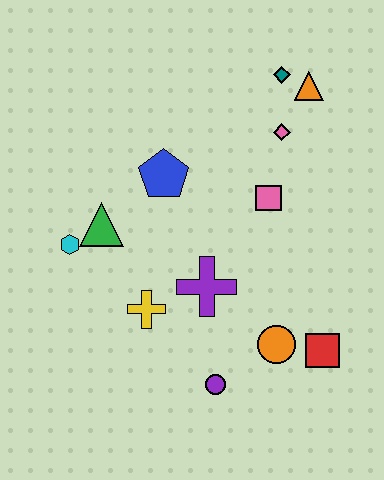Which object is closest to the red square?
The orange circle is closest to the red square.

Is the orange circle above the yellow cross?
No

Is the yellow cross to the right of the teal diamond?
No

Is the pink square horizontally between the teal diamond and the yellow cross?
Yes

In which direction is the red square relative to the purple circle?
The red square is to the right of the purple circle.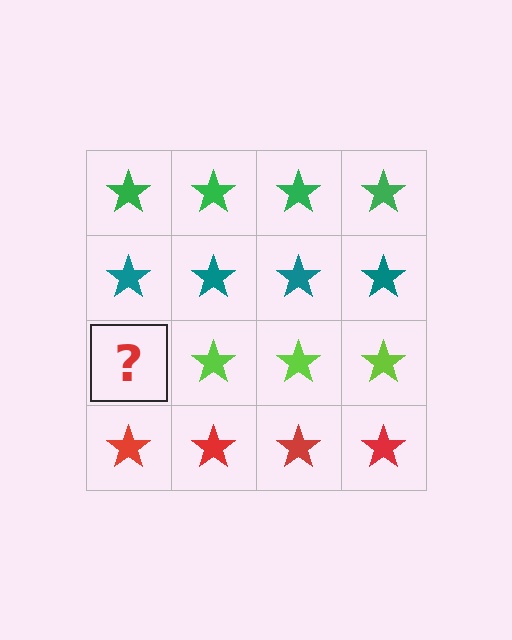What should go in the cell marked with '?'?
The missing cell should contain a lime star.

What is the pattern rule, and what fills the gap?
The rule is that each row has a consistent color. The gap should be filled with a lime star.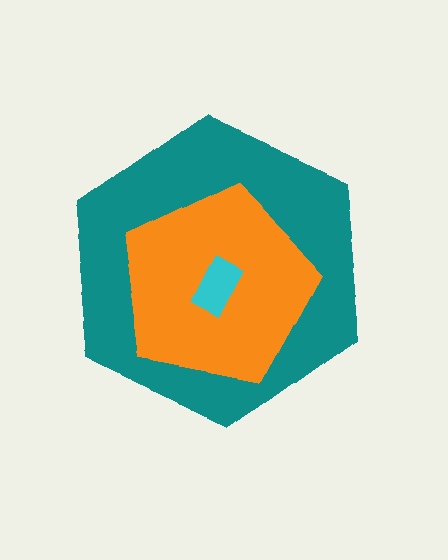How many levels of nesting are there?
3.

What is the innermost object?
The cyan rectangle.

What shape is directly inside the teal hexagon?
The orange pentagon.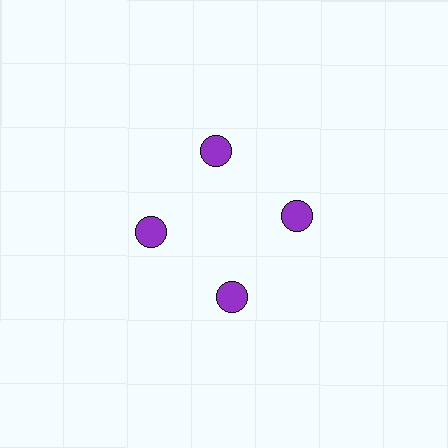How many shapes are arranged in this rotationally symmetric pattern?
There are 4 shapes, arranged in 4 groups of 1.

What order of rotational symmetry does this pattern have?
This pattern has 4-fold rotational symmetry.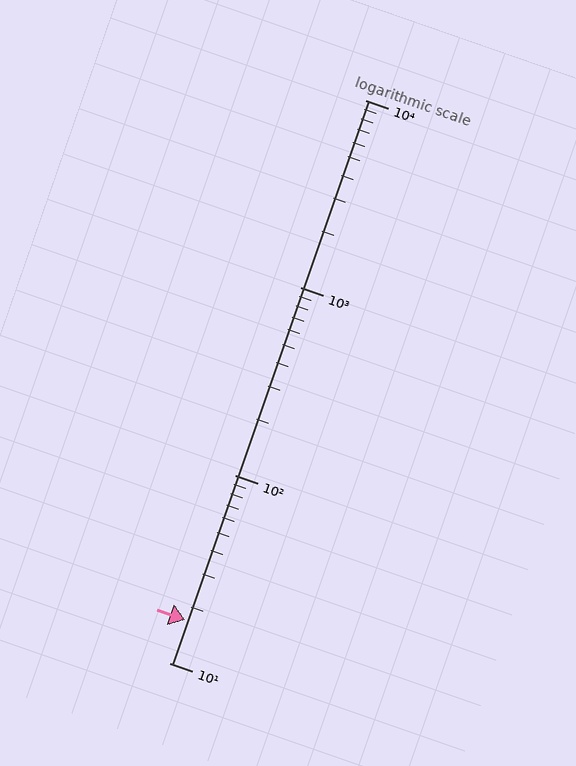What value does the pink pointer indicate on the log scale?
The pointer indicates approximately 17.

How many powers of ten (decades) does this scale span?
The scale spans 3 decades, from 10 to 10000.